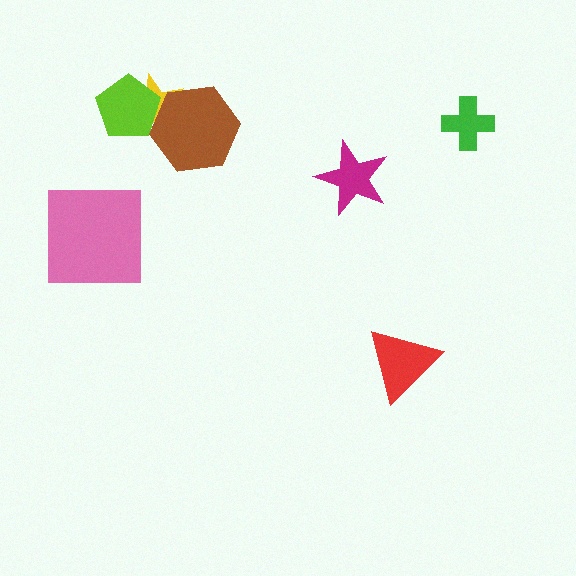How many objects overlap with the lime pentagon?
2 objects overlap with the lime pentagon.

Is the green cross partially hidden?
No, no other shape covers it.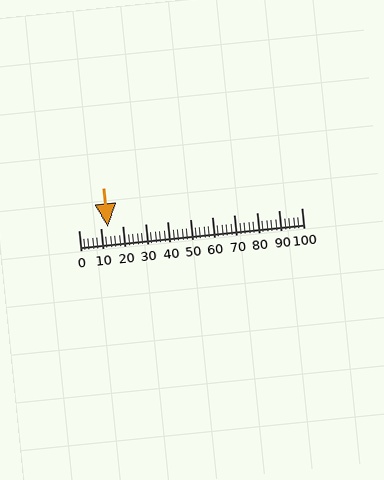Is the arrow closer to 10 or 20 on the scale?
The arrow is closer to 10.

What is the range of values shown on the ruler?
The ruler shows values from 0 to 100.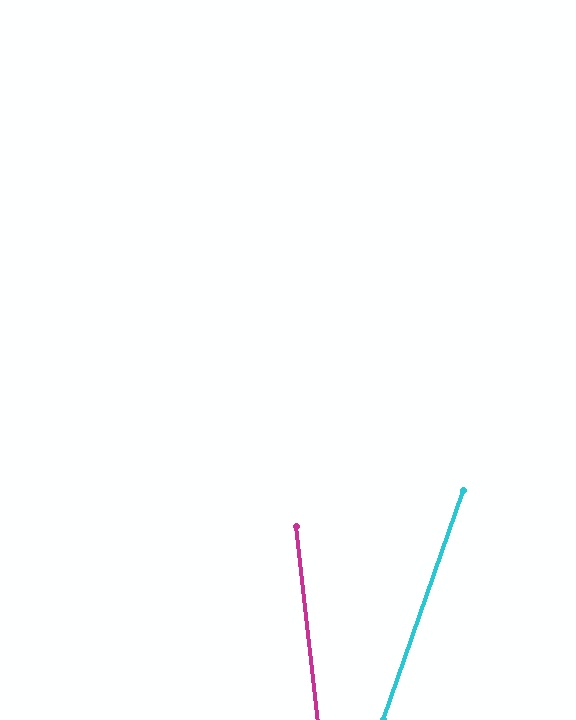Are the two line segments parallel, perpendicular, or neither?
Neither parallel nor perpendicular — they differ by about 26°.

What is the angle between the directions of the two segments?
Approximately 26 degrees.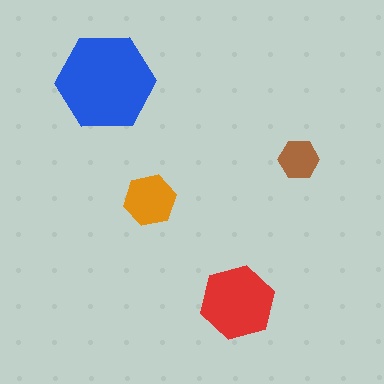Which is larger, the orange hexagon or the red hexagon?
The red one.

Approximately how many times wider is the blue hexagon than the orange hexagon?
About 2 times wider.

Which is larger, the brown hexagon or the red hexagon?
The red one.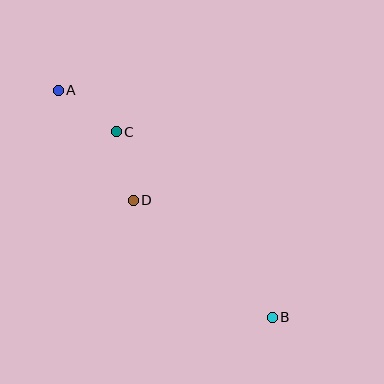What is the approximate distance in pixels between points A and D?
The distance between A and D is approximately 133 pixels.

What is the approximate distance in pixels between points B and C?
The distance between B and C is approximately 242 pixels.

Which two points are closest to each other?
Points C and D are closest to each other.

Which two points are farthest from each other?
Points A and B are farthest from each other.